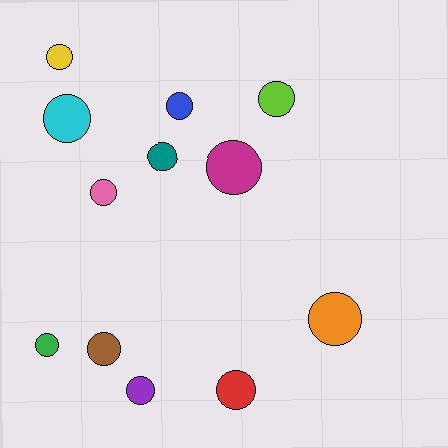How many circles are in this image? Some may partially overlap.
There are 12 circles.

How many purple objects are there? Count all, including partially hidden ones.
There is 1 purple object.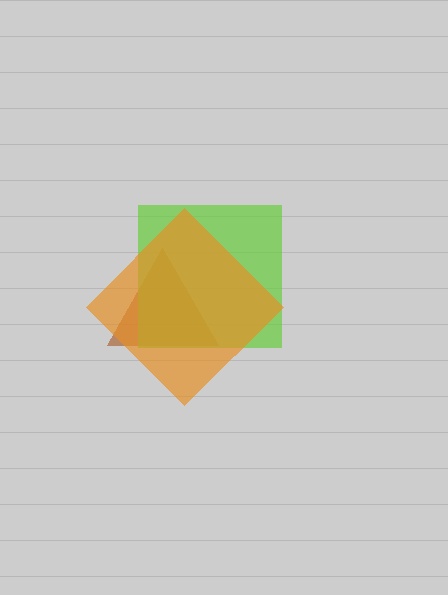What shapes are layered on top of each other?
The layered shapes are: a brown triangle, a lime square, an orange diamond.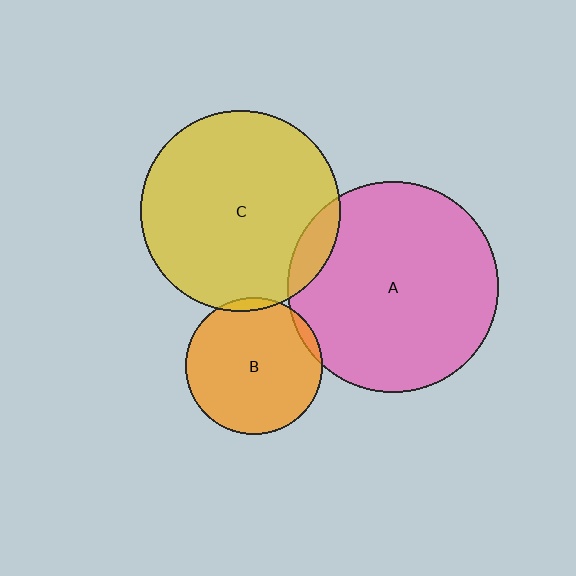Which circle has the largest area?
Circle A (pink).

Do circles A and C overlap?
Yes.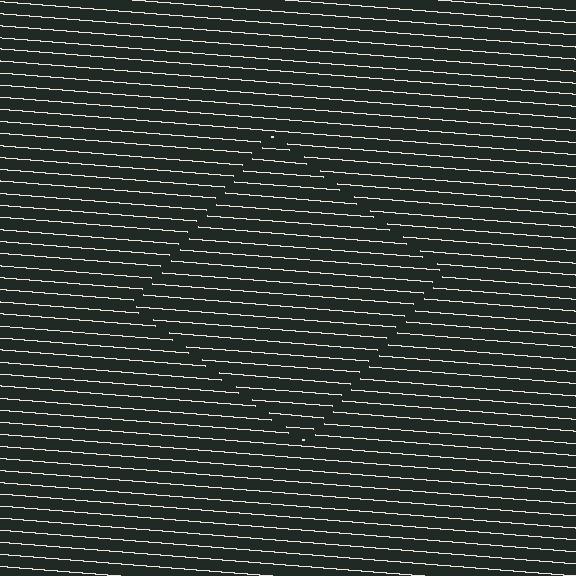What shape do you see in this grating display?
An illusory square. The interior of the shape contains the same grating, shifted by half a period — the contour is defined by the phase discontinuity where line-ends from the inner and outer gratings abut.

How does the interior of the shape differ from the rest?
The interior of the shape contains the same grating, shifted by half a period — the contour is defined by the phase discontinuity where line-ends from the inner and outer gratings abut.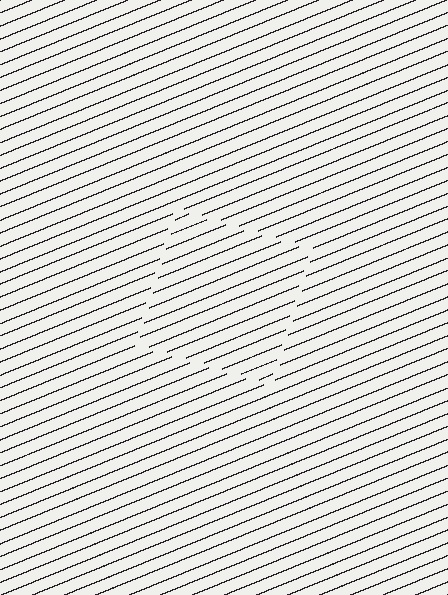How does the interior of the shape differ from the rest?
The interior of the shape contains the same grating, shifted by half a period — the contour is defined by the phase discontinuity where line-ends from the inner and outer gratings abut.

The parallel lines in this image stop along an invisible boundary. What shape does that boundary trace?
An illusory square. The interior of the shape contains the same grating, shifted by half a period — the contour is defined by the phase discontinuity where line-ends from the inner and outer gratings abut.